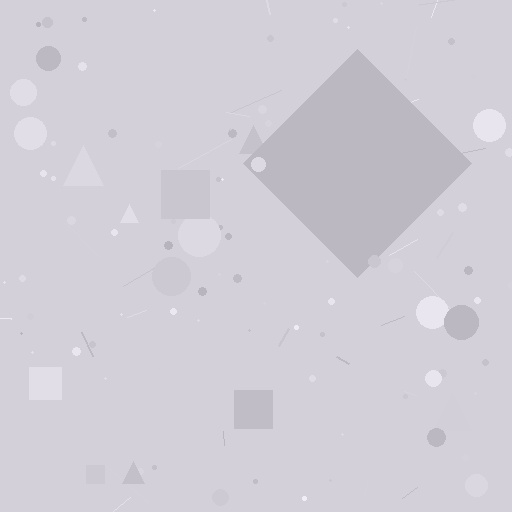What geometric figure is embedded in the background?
A diamond is embedded in the background.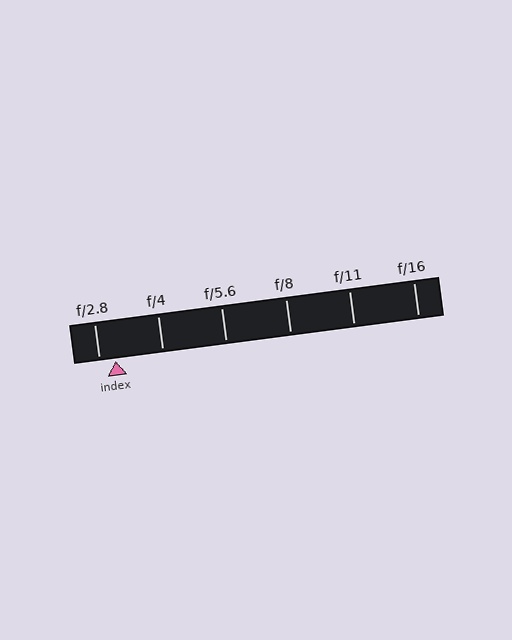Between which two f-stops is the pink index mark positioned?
The index mark is between f/2.8 and f/4.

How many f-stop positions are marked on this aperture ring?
There are 6 f-stop positions marked.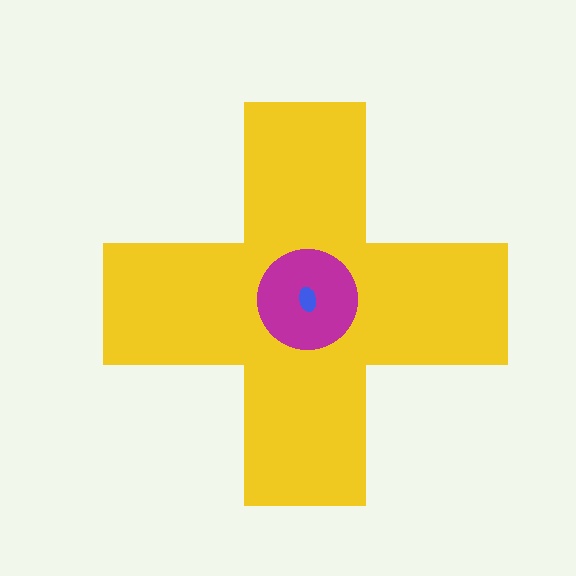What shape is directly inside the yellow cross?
The magenta circle.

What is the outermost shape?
The yellow cross.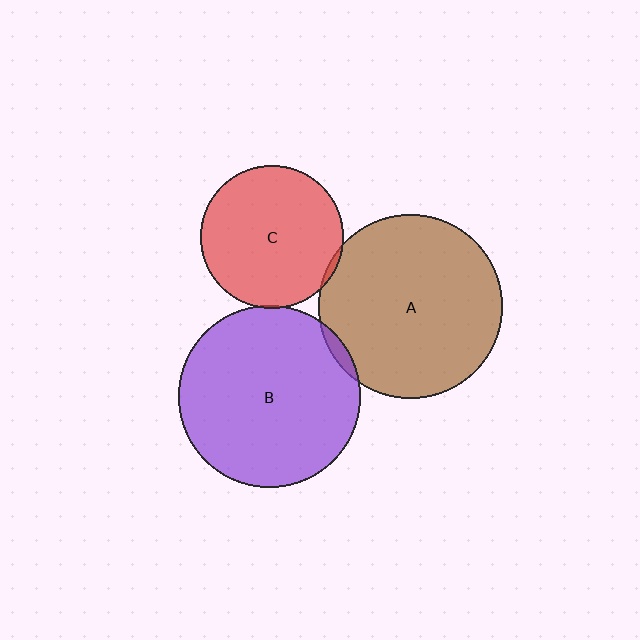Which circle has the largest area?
Circle A (brown).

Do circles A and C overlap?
Yes.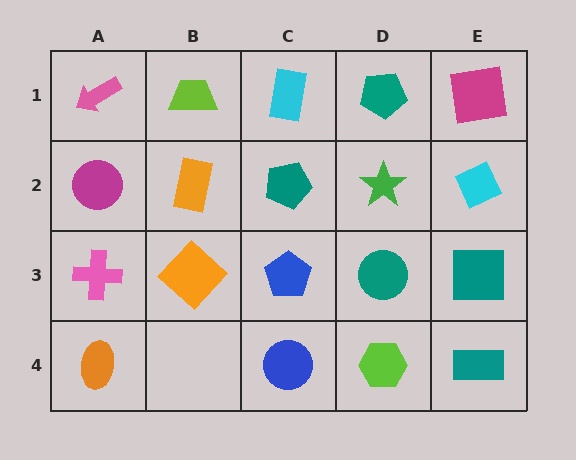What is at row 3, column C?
A blue pentagon.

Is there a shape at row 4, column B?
No, that cell is empty.